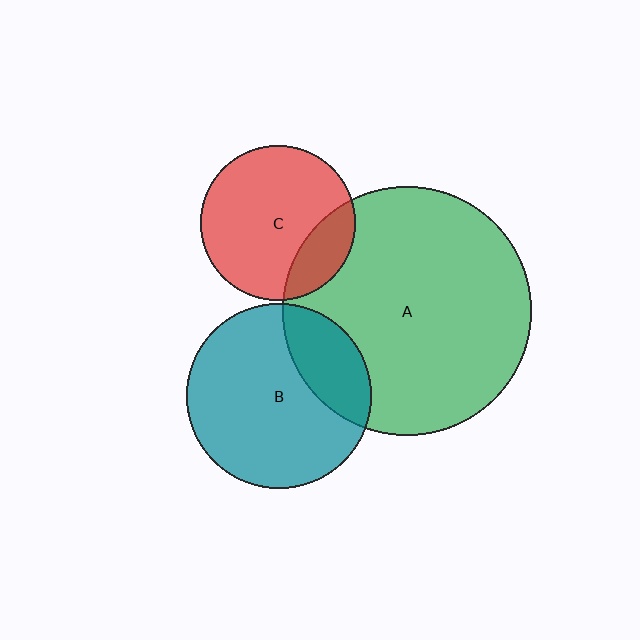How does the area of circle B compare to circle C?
Approximately 1.4 times.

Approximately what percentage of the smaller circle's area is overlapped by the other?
Approximately 20%.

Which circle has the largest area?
Circle A (green).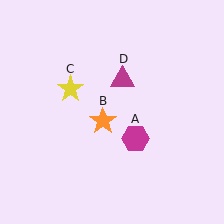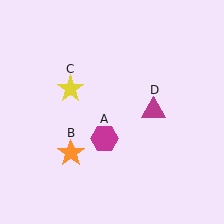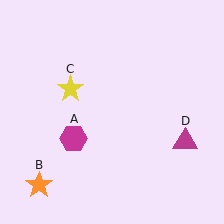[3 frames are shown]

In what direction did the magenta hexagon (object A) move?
The magenta hexagon (object A) moved left.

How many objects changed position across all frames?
3 objects changed position: magenta hexagon (object A), orange star (object B), magenta triangle (object D).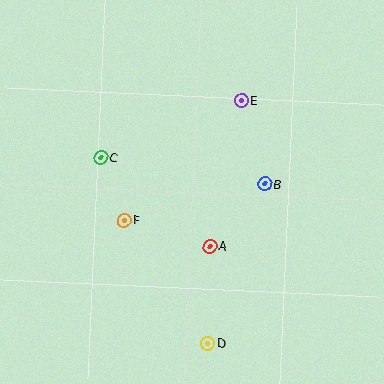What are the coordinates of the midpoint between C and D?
The midpoint between C and D is at (154, 250).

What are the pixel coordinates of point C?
Point C is at (101, 157).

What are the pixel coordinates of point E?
Point E is at (241, 100).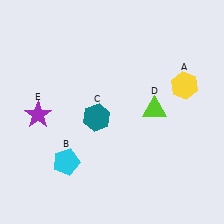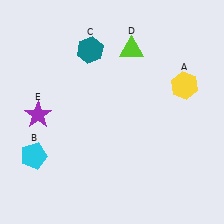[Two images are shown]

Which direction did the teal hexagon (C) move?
The teal hexagon (C) moved up.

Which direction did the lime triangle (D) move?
The lime triangle (D) moved up.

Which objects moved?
The objects that moved are: the cyan pentagon (B), the teal hexagon (C), the lime triangle (D).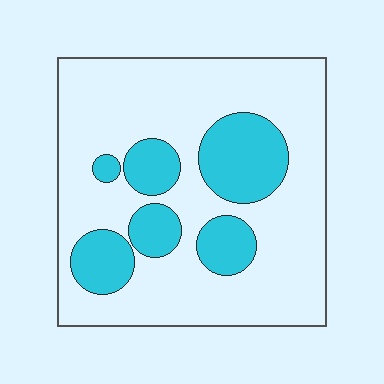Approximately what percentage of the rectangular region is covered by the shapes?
Approximately 25%.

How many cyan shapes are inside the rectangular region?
6.